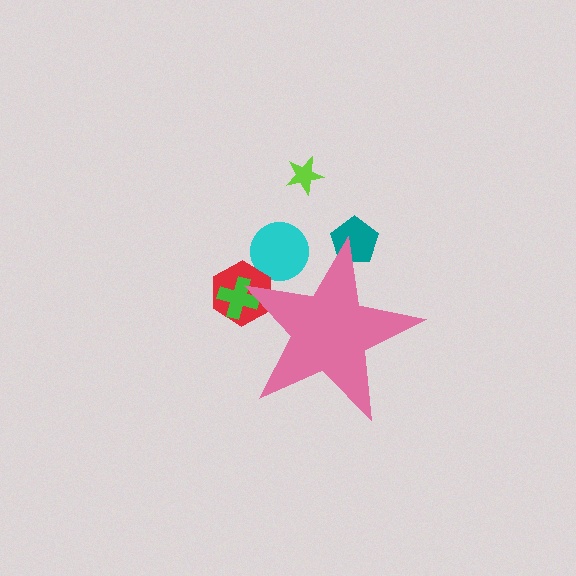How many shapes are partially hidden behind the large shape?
4 shapes are partially hidden.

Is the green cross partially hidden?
Yes, the green cross is partially hidden behind the pink star.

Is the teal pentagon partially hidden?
Yes, the teal pentagon is partially hidden behind the pink star.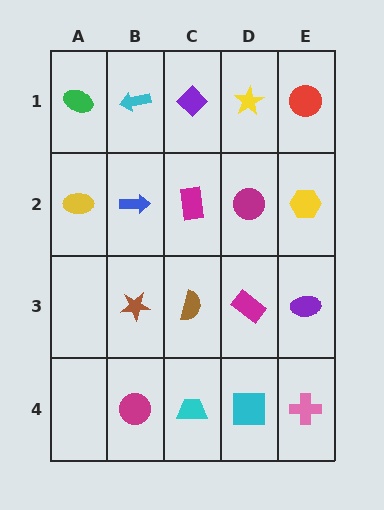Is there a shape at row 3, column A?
No, that cell is empty.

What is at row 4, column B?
A magenta circle.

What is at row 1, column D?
A yellow star.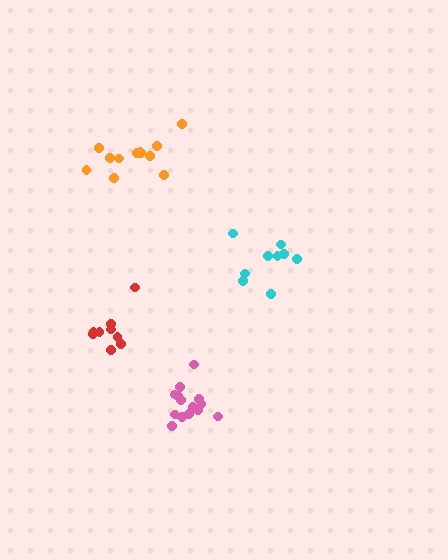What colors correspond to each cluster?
The clusters are colored: orange, red, cyan, pink.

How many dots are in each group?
Group 1: 12 dots, Group 2: 9 dots, Group 3: 9 dots, Group 4: 14 dots (44 total).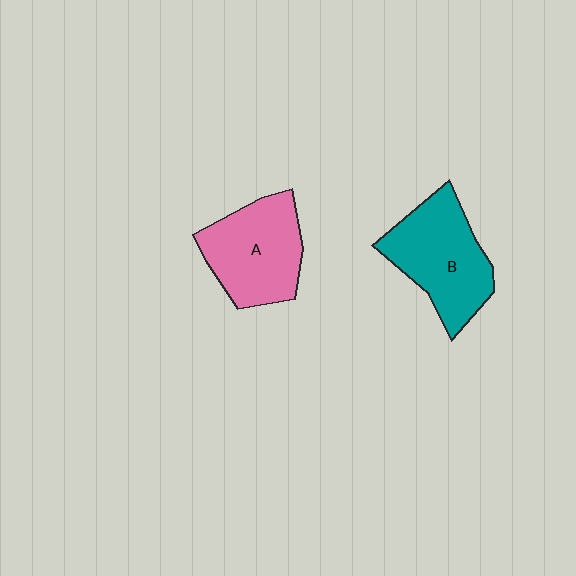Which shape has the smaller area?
Shape A (pink).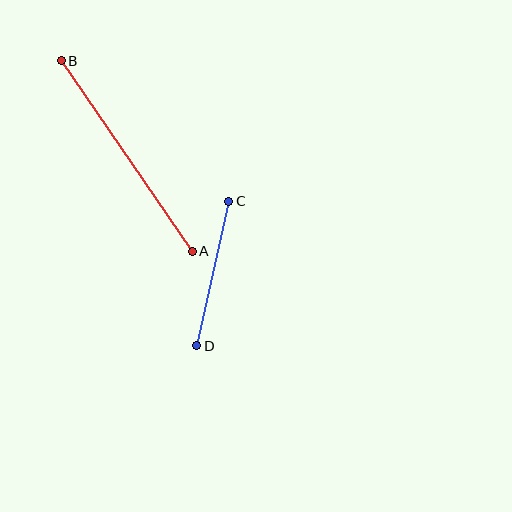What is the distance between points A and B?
The distance is approximately 231 pixels.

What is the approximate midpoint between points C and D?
The midpoint is at approximately (213, 273) pixels.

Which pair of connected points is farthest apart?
Points A and B are farthest apart.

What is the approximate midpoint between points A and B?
The midpoint is at approximately (127, 156) pixels.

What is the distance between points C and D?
The distance is approximately 148 pixels.